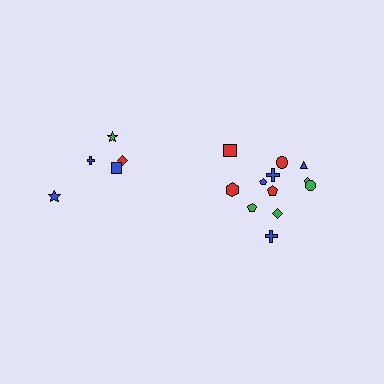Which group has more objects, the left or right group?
The right group.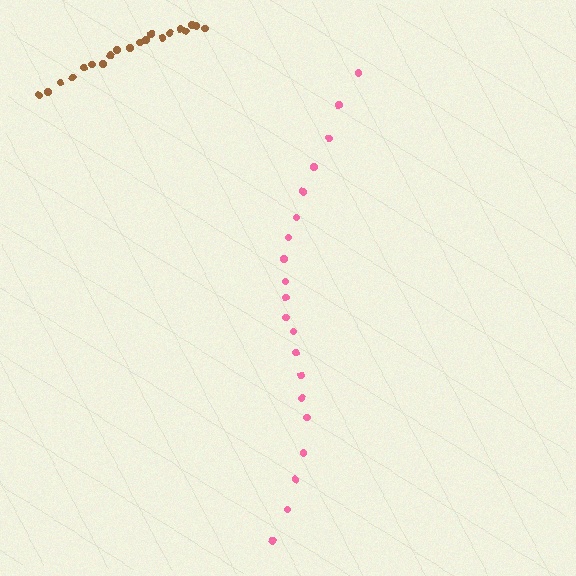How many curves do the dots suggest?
There are 2 distinct paths.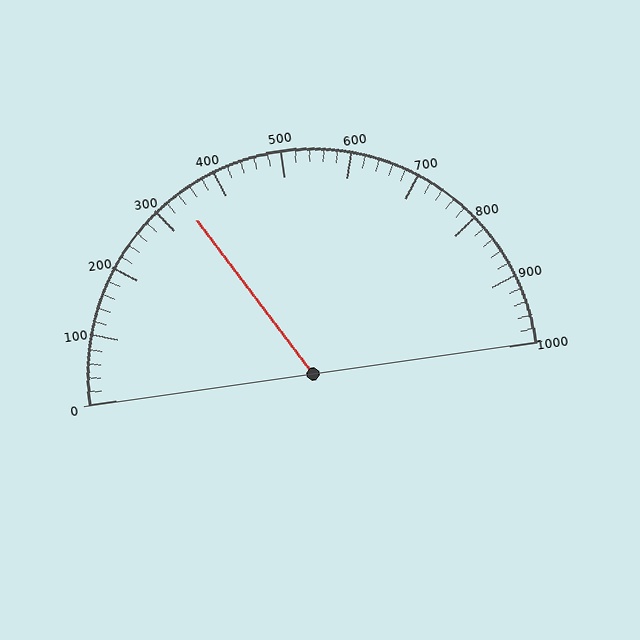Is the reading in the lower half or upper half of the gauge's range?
The reading is in the lower half of the range (0 to 1000).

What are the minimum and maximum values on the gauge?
The gauge ranges from 0 to 1000.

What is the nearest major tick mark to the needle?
The nearest major tick mark is 300.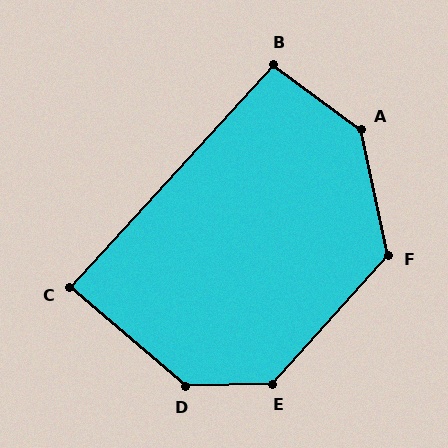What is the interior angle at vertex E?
Approximately 134 degrees (obtuse).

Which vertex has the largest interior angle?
A, at approximately 138 degrees.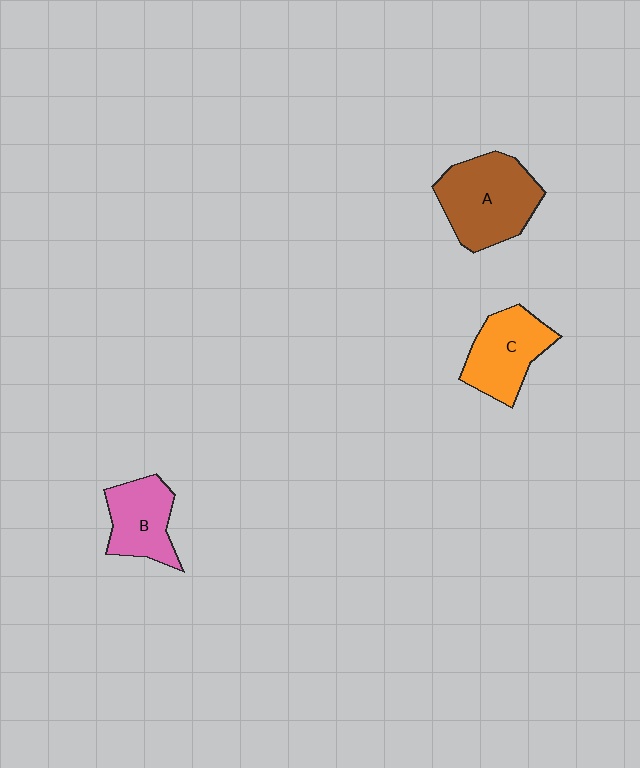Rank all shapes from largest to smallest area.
From largest to smallest: A (brown), C (orange), B (pink).